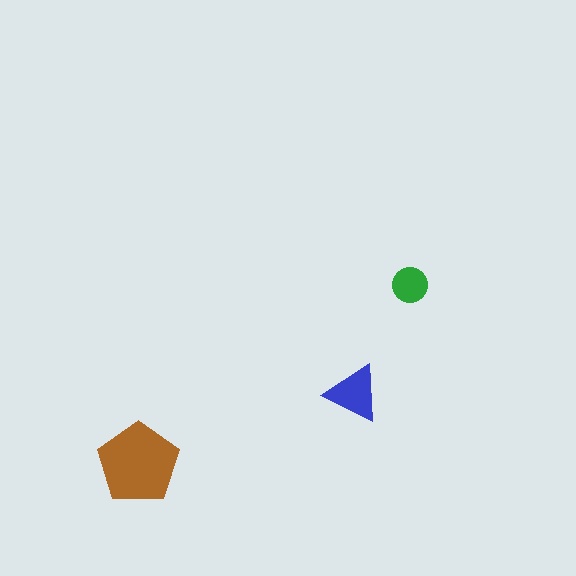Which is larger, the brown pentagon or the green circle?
The brown pentagon.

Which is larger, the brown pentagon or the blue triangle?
The brown pentagon.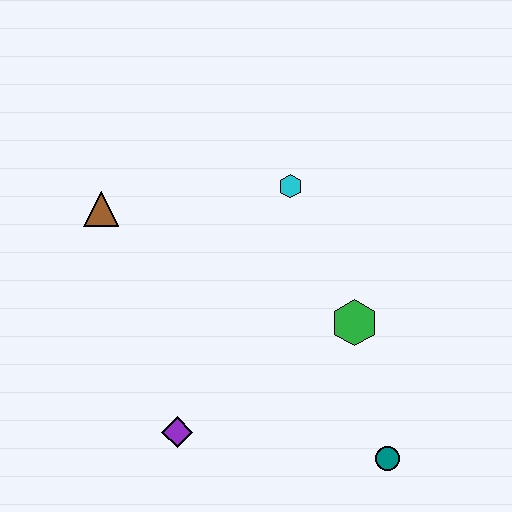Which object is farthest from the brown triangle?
The teal circle is farthest from the brown triangle.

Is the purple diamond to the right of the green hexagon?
No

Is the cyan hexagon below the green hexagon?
No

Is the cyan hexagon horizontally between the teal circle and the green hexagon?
No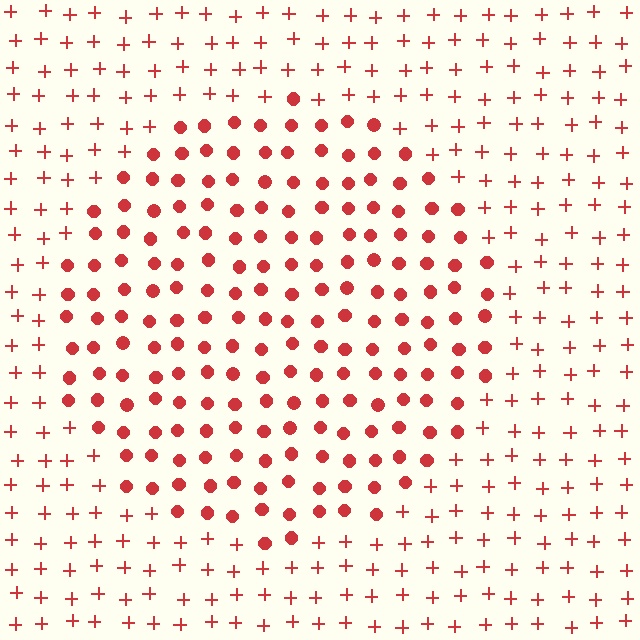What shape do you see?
I see a circle.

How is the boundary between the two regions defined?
The boundary is defined by a change in element shape: circles inside vs. plus signs outside. All elements share the same color and spacing.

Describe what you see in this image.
The image is filled with small red elements arranged in a uniform grid. A circle-shaped region contains circles, while the surrounding area contains plus signs. The boundary is defined purely by the change in element shape.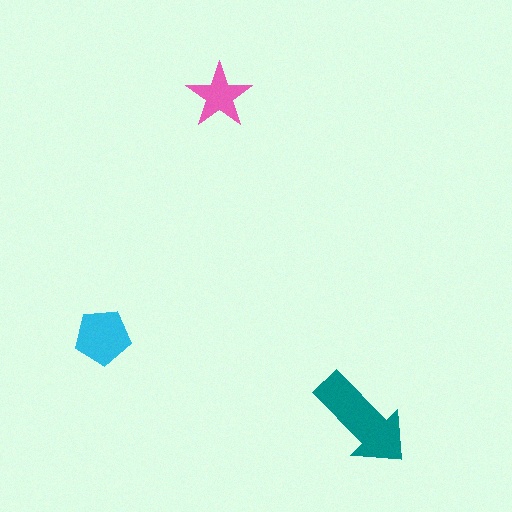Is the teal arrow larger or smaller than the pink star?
Larger.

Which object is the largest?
The teal arrow.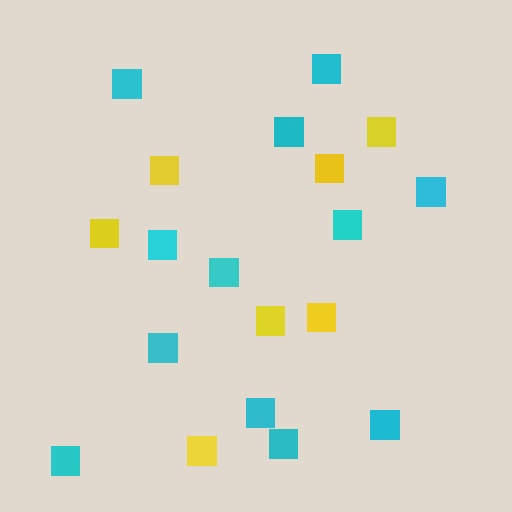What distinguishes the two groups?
There are 2 groups: one group of yellow squares (7) and one group of cyan squares (12).